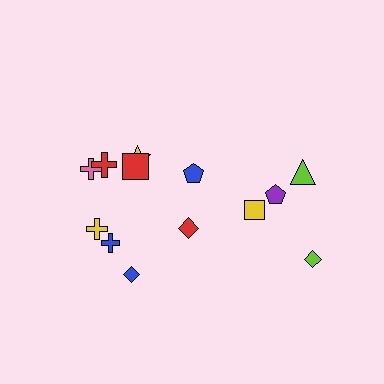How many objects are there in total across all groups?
There are 13 objects.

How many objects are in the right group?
There are 5 objects.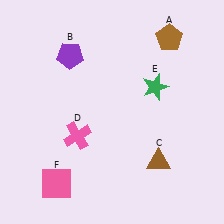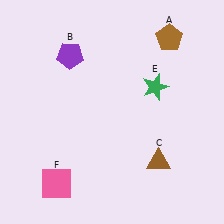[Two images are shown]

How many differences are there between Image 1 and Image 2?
There is 1 difference between the two images.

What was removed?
The pink cross (D) was removed in Image 2.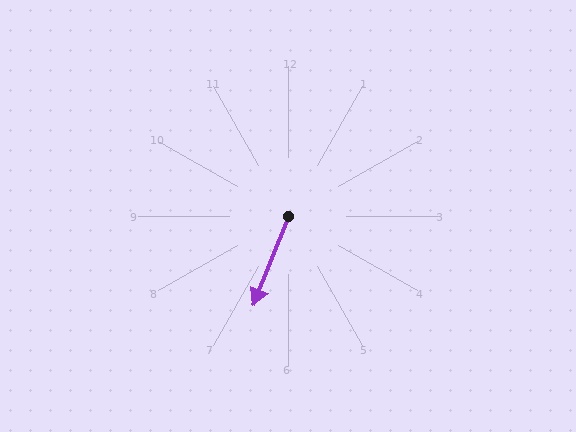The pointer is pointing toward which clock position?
Roughly 7 o'clock.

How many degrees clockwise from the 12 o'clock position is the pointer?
Approximately 201 degrees.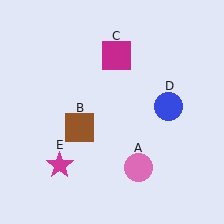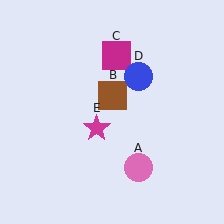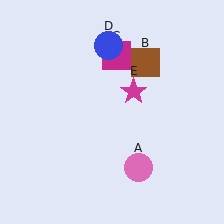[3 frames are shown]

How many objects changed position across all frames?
3 objects changed position: brown square (object B), blue circle (object D), magenta star (object E).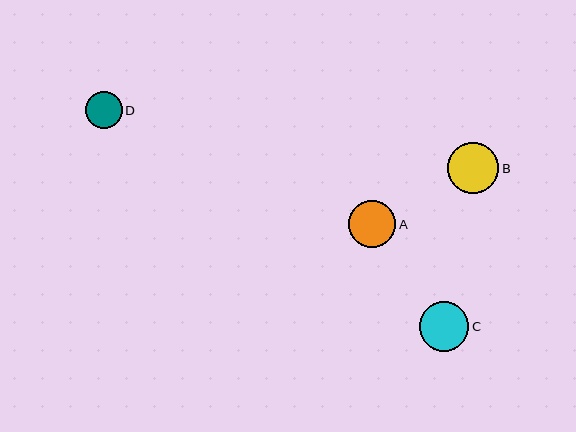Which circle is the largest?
Circle B is the largest with a size of approximately 51 pixels.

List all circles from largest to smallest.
From largest to smallest: B, C, A, D.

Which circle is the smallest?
Circle D is the smallest with a size of approximately 37 pixels.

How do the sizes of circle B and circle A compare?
Circle B and circle A are approximately the same size.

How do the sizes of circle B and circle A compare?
Circle B and circle A are approximately the same size.